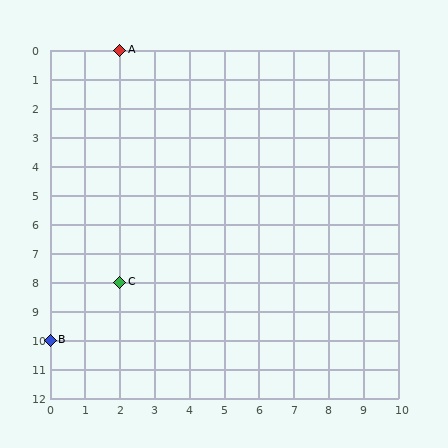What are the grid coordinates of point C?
Point C is at grid coordinates (2, 8).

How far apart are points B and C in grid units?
Points B and C are 2 columns and 2 rows apart (about 2.8 grid units diagonally).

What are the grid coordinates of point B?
Point B is at grid coordinates (0, 10).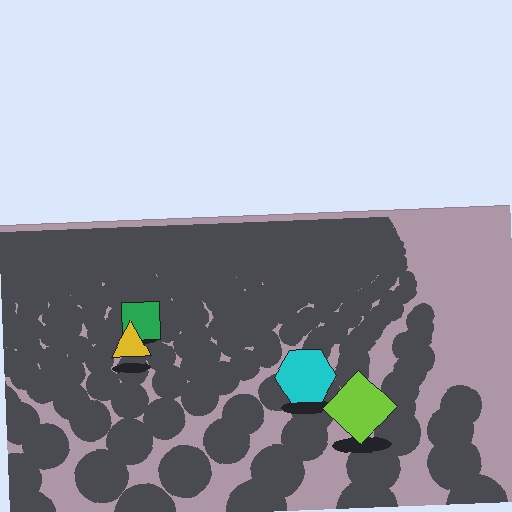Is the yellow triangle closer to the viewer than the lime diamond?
No. The lime diamond is closer — you can tell from the texture gradient: the ground texture is coarser near it.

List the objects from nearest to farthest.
From nearest to farthest: the lime diamond, the cyan hexagon, the yellow triangle, the green square.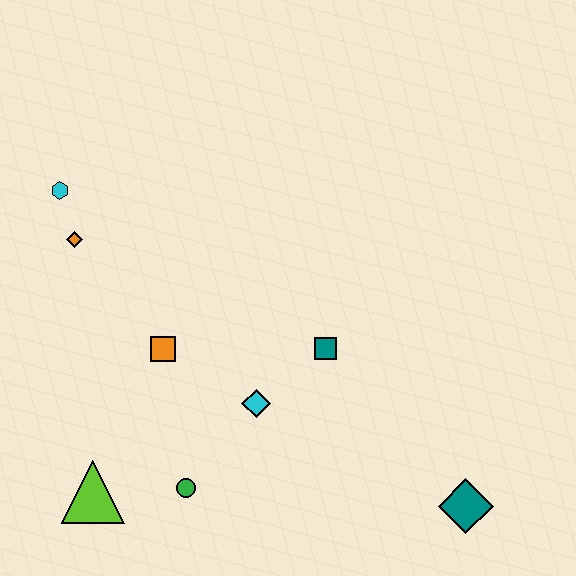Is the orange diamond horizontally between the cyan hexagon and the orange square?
Yes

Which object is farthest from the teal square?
The cyan hexagon is farthest from the teal square.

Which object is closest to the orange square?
The cyan diamond is closest to the orange square.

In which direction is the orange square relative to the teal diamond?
The orange square is to the left of the teal diamond.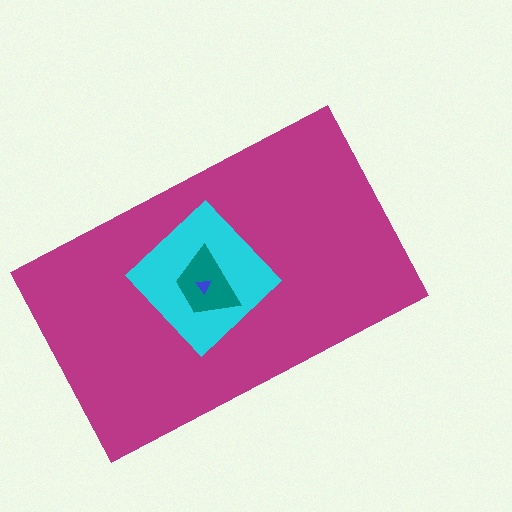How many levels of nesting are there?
4.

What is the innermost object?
The blue triangle.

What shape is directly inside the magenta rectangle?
The cyan diamond.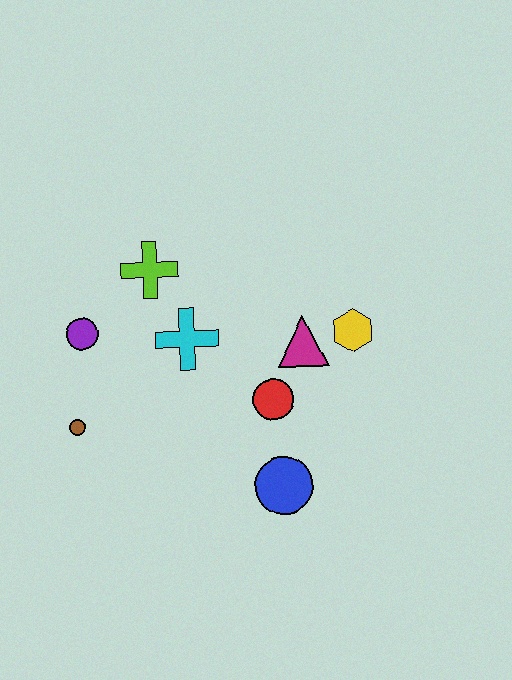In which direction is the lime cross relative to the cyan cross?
The lime cross is above the cyan cross.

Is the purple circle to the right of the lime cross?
No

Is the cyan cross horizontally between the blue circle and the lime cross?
Yes